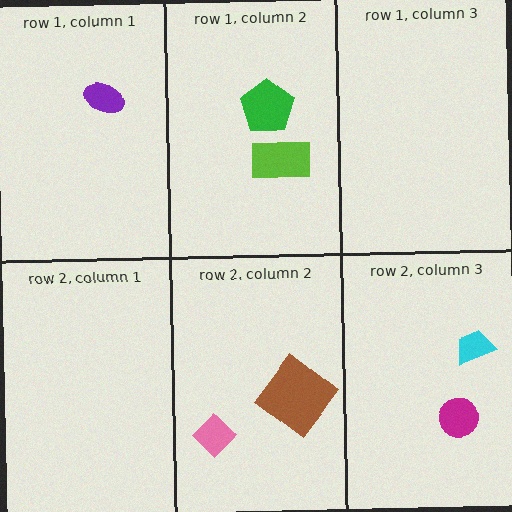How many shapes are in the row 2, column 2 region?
2.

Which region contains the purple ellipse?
The row 1, column 1 region.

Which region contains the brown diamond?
The row 2, column 2 region.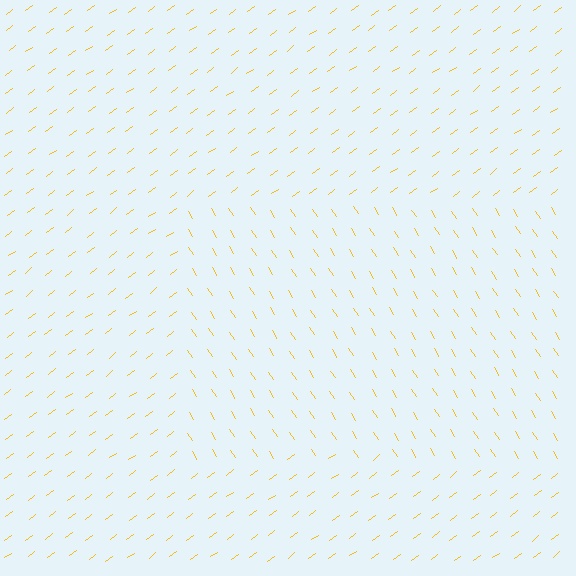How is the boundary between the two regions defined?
The boundary is defined purely by a change in line orientation (approximately 86 degrees difference). All lines are the same color and thickness.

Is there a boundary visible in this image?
Yes, there is a texture boundary formed by a change in line orientation.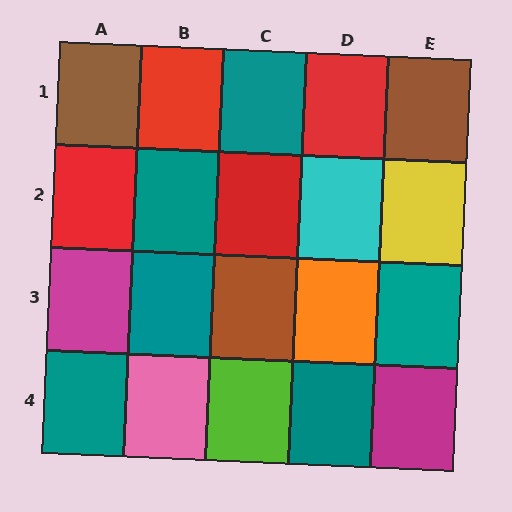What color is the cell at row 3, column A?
Magenta.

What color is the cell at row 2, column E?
Yellow.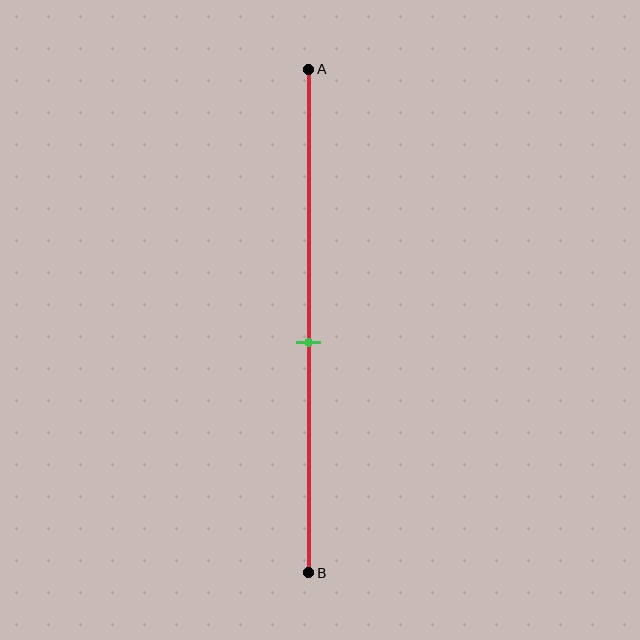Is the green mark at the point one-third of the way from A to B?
No, the mark is at about 55% from A, not at the 33% one-third point.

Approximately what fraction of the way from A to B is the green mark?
The green mark is approximately 55% of the way from A to B.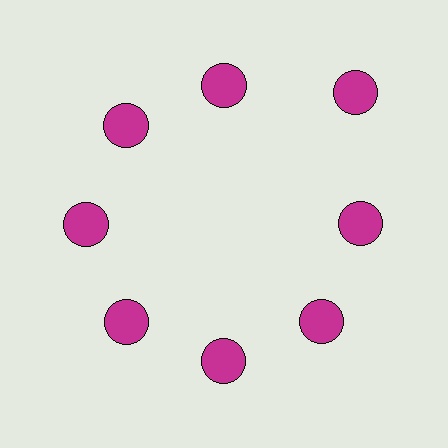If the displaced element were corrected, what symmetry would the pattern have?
It would have 8-fold rotational symmetry — the pattern would map onto itself every 45 degrees.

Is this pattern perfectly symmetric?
No. The 8 magenta circles are arranged in a ring, but one element near the 2 o'clock position is pushed outward from the center, breaking the 8-fold rotational symmetry.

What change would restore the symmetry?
The symmetry would be restored by moving it inward, back onto the ring so that all 8 circles sit at equal angles and equal distance from the center.